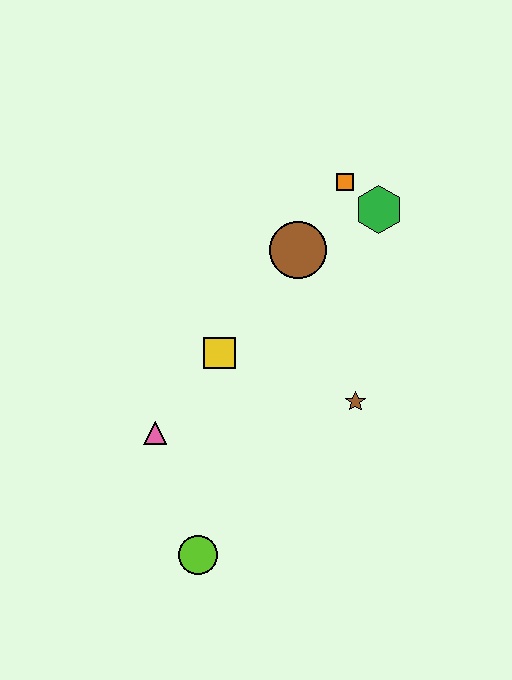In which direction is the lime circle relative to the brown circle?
The lime circle is below the brown circle.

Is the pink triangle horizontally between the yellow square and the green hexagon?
No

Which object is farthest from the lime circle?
The orange square is farthest from the lime circle.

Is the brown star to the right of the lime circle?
Yes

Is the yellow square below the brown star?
No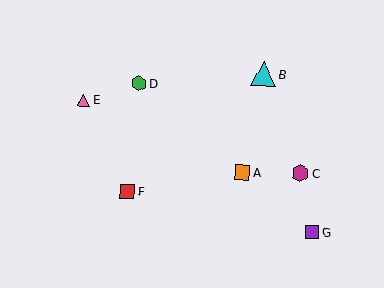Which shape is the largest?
The cyan triangle (labeled B) is the largest.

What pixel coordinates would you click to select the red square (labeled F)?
Click at (127, 191) to select the red square F.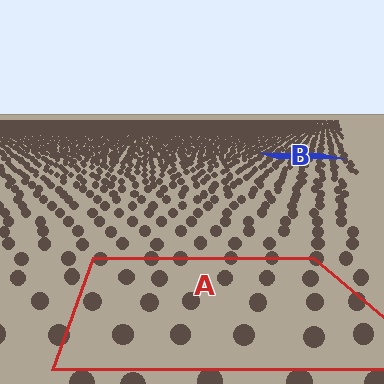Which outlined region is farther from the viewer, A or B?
Region B is farther from the viewer — the texture elements inside it appear smaller and more densely packed.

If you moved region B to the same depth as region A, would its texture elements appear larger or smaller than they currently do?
They would appear larger. At a closer depth, the same texture elements are projected at a bigger on-screen size.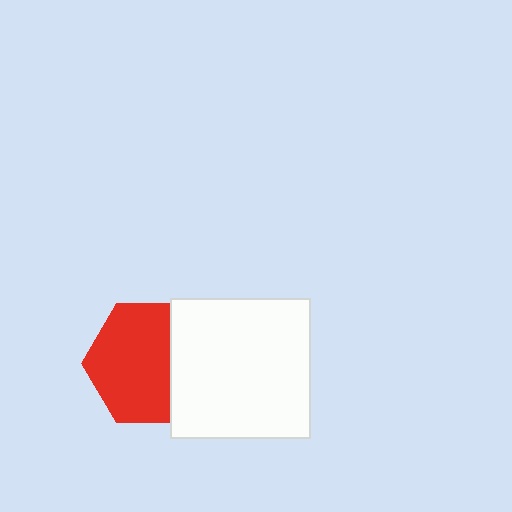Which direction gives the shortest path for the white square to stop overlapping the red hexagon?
Moving right gives the shortest separation.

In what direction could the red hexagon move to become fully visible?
The red hexagon could move left. That would shift it out from behind the white square entirely.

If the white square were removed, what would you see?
You would see the complete red hexagon.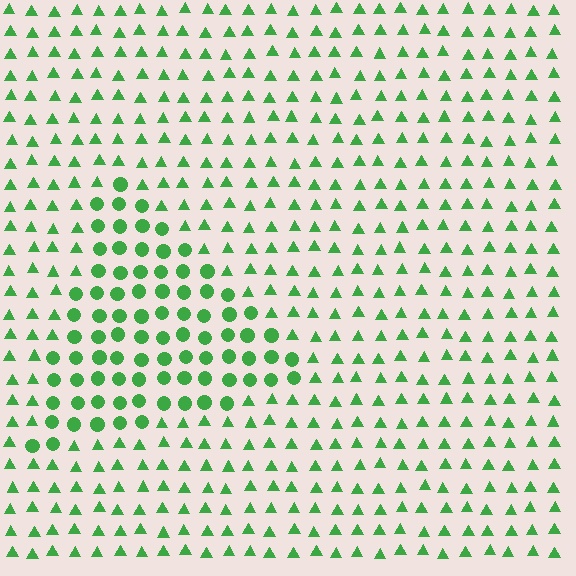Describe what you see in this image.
The image is filled with small green elements arranged in a uniform grid. A triangle-shaped region contains circles, while the surrounding area contains triangles. The boundary is defined purely by the change in element shape.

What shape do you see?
I see a triangle.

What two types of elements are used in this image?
The image uses circles inside the triangle region and triangles outside it.